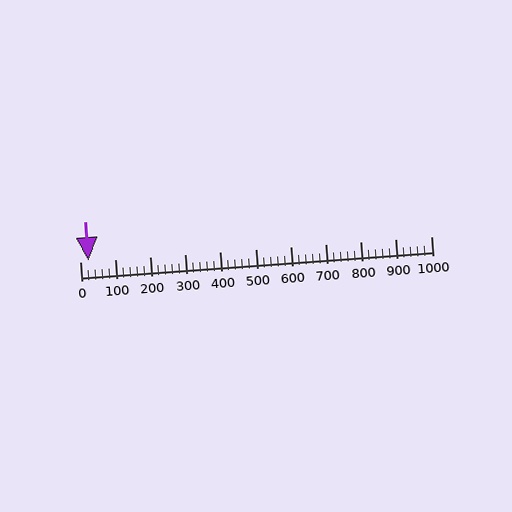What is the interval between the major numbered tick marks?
The major tick marks are spaced 100 units apart.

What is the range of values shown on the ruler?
The ruler shows values from 0 to 1000.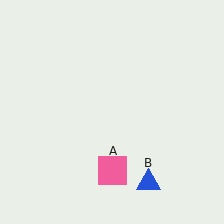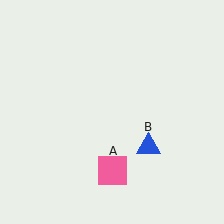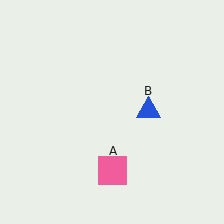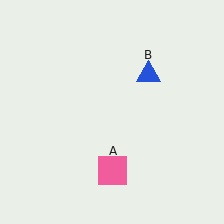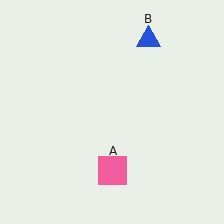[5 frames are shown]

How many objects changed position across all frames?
1 object changed position: blue triangle (object B).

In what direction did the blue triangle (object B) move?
The blue triangle (object B) moved up.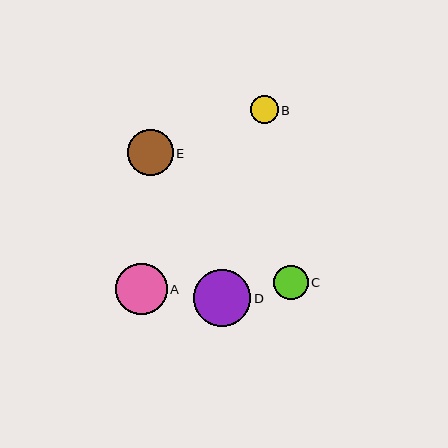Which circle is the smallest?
Circle B is the smallest with a size of approximately 28 pixels.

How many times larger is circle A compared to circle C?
Circle A is approximately 1.5 times the size of circle C.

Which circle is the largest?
Circle D is the largest with a size of approximately 57 pixels.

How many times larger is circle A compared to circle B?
Circle A is approximately 1.8 times the size of circle B.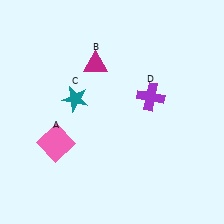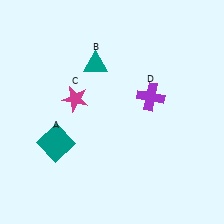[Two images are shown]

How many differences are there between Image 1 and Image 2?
There are 3 differences between the two images.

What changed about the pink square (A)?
In Image 1, A is pink. In Image 2, it changed to teal.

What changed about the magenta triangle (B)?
In Image 1, B is magenta. In Image 2, it changed to teal.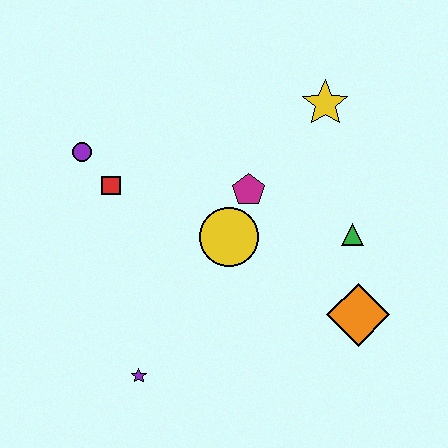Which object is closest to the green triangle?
The orange diamond is closest to the green triangle.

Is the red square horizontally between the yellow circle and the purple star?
No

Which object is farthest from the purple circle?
The orange diamond is farthest from the purple circle.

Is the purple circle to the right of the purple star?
No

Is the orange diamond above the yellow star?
No